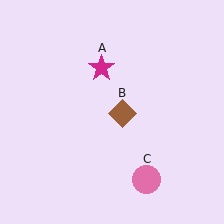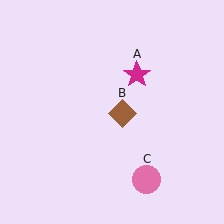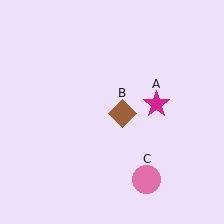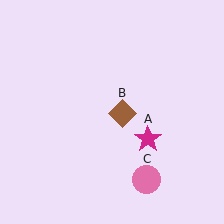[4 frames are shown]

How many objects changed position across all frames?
1 object changed position: magenta star (object A).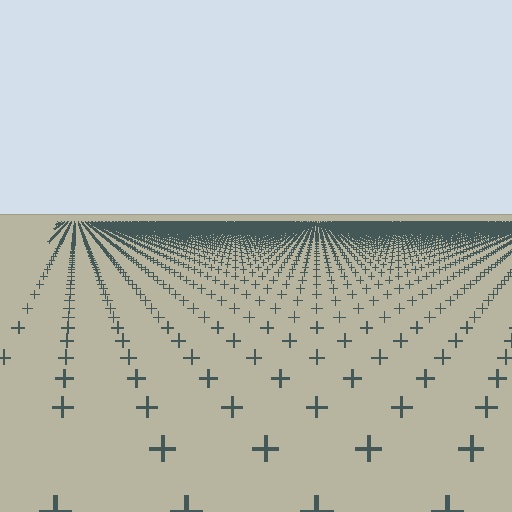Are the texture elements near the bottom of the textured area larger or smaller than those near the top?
Larger. Near the bottom, elements are closer to the viewer and appear at a bigger on-screen size.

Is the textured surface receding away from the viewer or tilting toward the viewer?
The surface is receding away from the viewer. Texture elements get smaller and denser toward the top.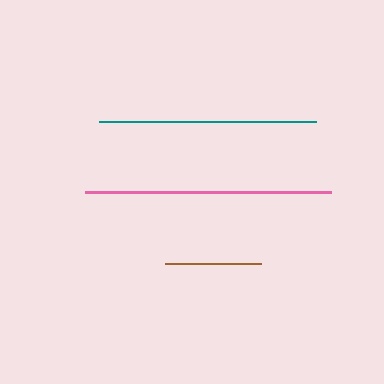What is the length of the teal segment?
The teal segment is approximately 217 pixels long.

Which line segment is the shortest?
The brown line is the shortest at approximately 96 pixels.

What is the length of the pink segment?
The pink segment is approximately 246 pixels long.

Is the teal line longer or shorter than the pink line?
The pink line is longer than the teal line.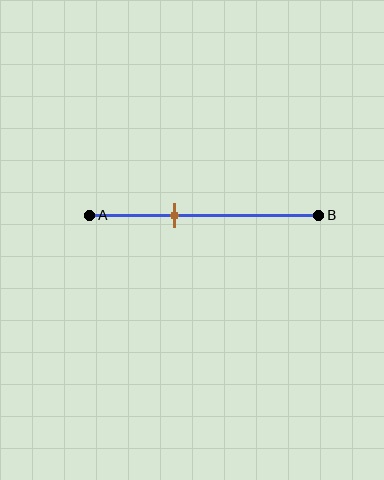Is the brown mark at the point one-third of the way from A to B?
No, the mark is at about 35% from A, not at the 33% one-third point.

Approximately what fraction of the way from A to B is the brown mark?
The brown mark is approximately 35% of the way from A to B.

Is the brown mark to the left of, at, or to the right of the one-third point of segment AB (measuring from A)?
The brown mark is to the right of the one-third point of segment AB.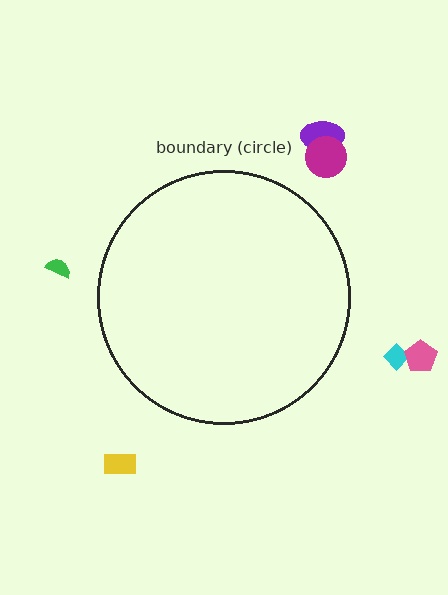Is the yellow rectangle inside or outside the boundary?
Outside.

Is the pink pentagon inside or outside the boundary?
Outside.